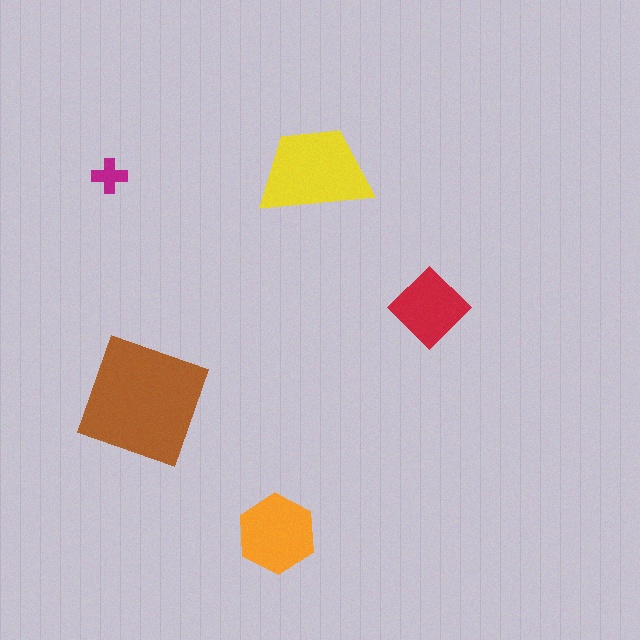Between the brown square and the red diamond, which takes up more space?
The brown square.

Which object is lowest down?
The orange hexagon is bottommost.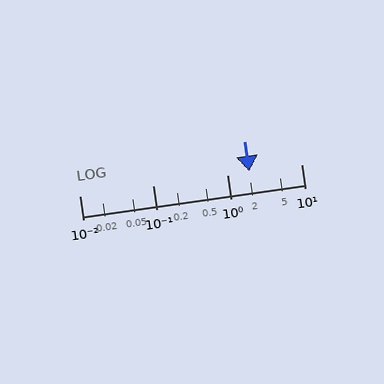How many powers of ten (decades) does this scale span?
The scale spans 3 decades, from 0.01 to 10.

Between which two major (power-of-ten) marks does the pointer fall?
The pointer is between 1 and 10.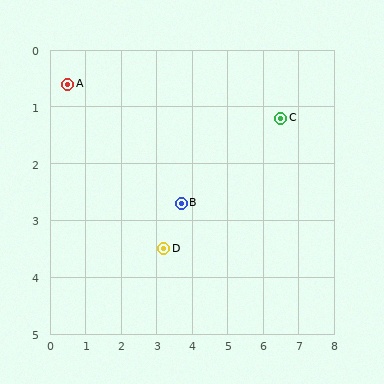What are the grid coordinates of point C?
Point C is at approximately (6.5, 1.2).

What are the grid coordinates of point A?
Point A is at approximately (0.5, 0.6).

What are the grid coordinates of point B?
Point B is at approximately (3.7, 2.7).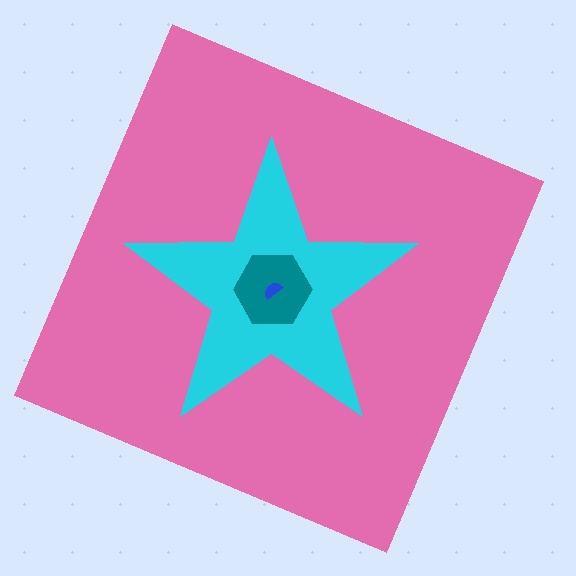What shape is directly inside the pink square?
The cyan star.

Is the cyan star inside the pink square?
Yes.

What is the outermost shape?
The pink square.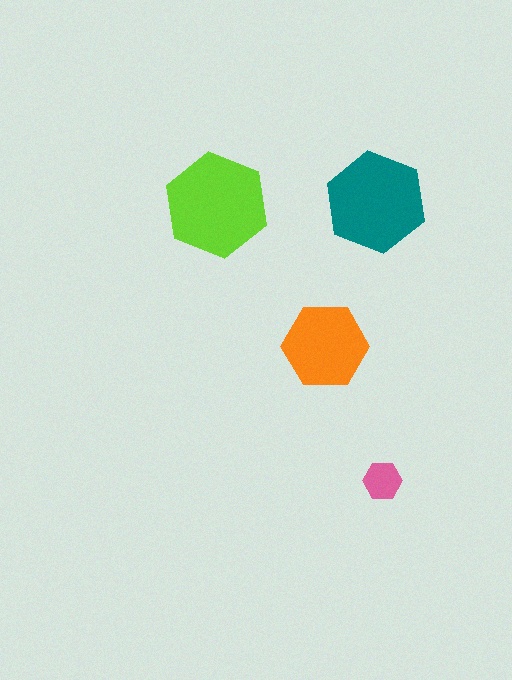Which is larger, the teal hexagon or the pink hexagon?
The teal one.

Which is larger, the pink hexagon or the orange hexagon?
The orange one.